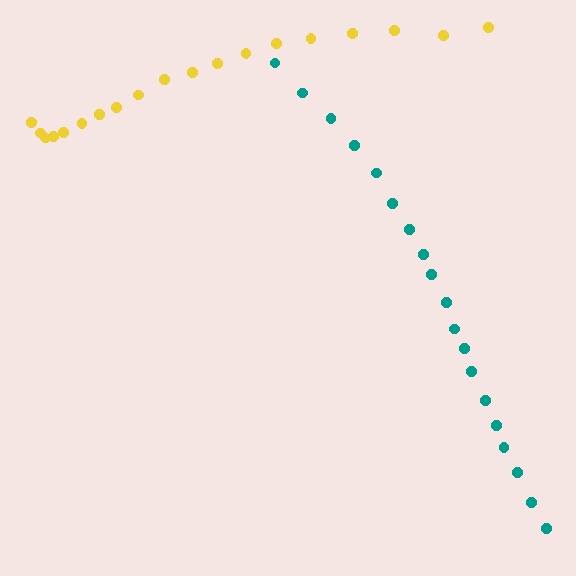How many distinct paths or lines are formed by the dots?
There are 2 distinct paths.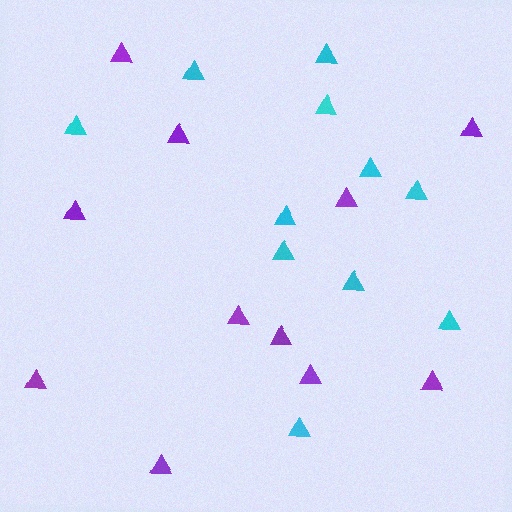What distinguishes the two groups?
There are 2 groups: one group of cyan triangles (11) and one group of purple triangles (11).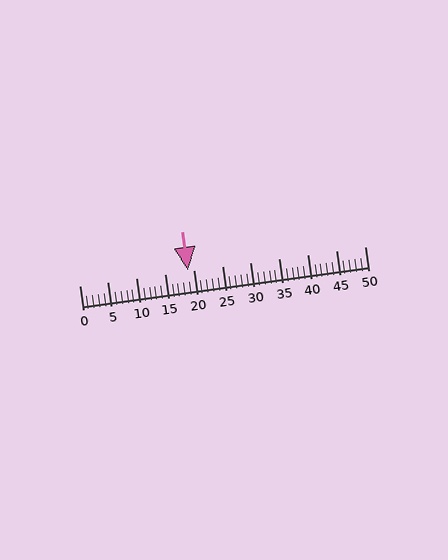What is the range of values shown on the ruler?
The ruler shows values from 0 to 50.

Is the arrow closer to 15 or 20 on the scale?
The arrow is closer to 20.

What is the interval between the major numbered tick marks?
The major tick marks are spaced 5 units apart.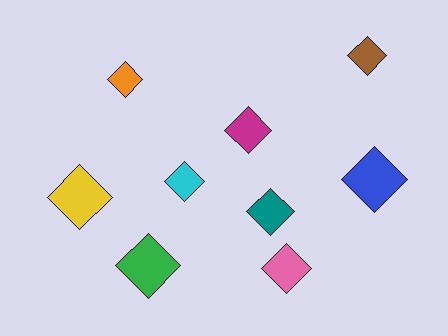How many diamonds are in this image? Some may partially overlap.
There are 9 diamonds.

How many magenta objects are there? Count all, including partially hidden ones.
There is 1 magenta object.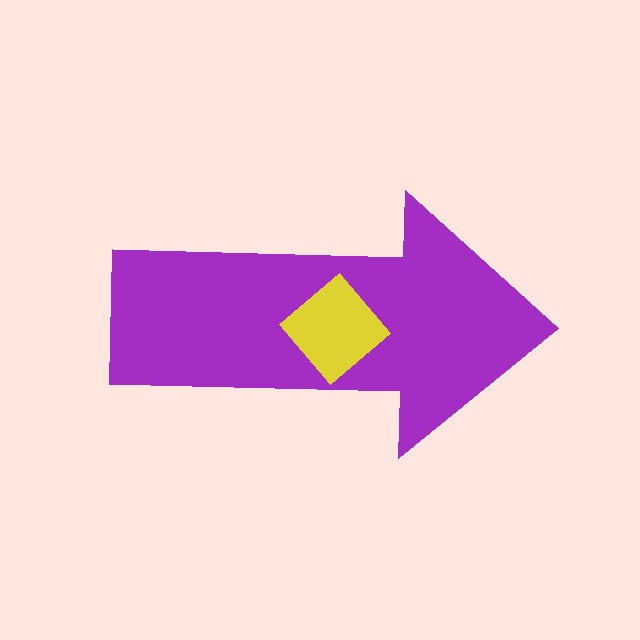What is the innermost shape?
The yellow diamond.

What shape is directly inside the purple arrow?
The yellow diamond.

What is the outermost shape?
The purple arrow.